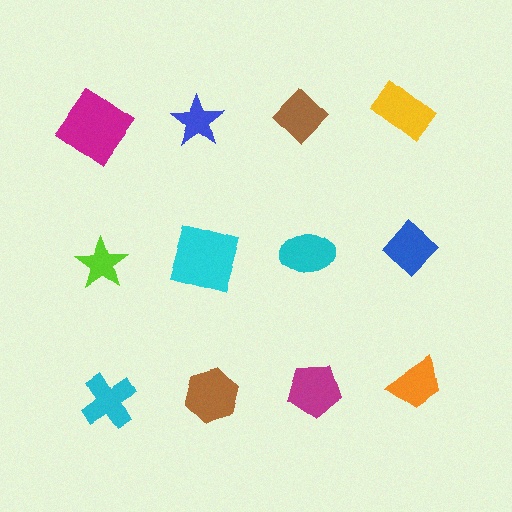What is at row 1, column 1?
A magenta diamond.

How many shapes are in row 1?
4 shapes.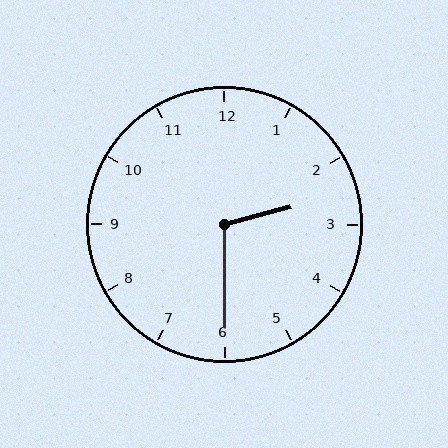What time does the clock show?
2:30.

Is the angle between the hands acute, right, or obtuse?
It is obtuse.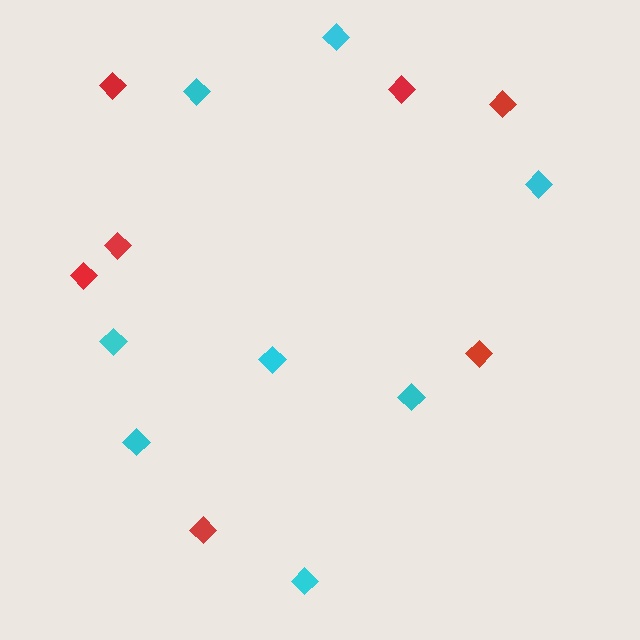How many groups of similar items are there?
There are 2 groups: one group of cyan diamonds (8) and one group of red diamonds (7).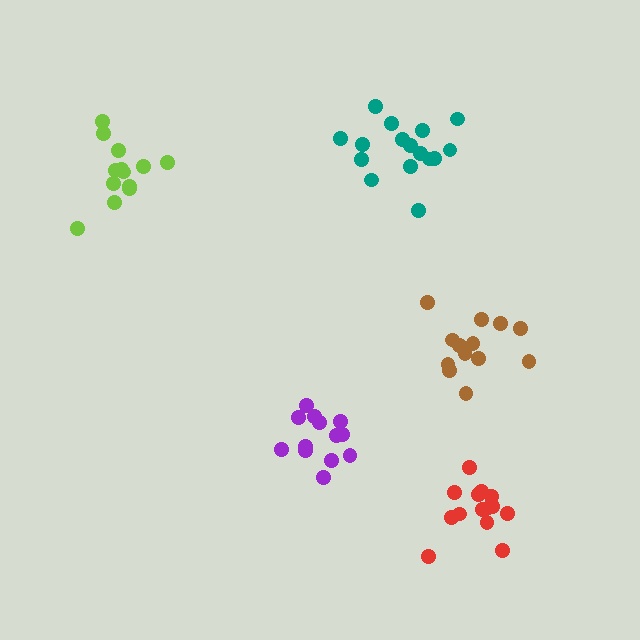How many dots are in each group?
Group 1: 13 dots, Group 2: 14 dots, Group 3: 13 dots, Group 4: 13 dots, Group 5: 16 dots (69 total).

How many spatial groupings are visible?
There are 5 spatial groupings.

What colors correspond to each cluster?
The clusters are colored: purple, red, lime, brown, teal.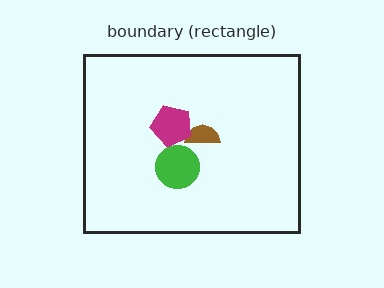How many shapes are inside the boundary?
3 inside, 0 outside.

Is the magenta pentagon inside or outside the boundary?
Inside.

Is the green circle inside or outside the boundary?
Inside.